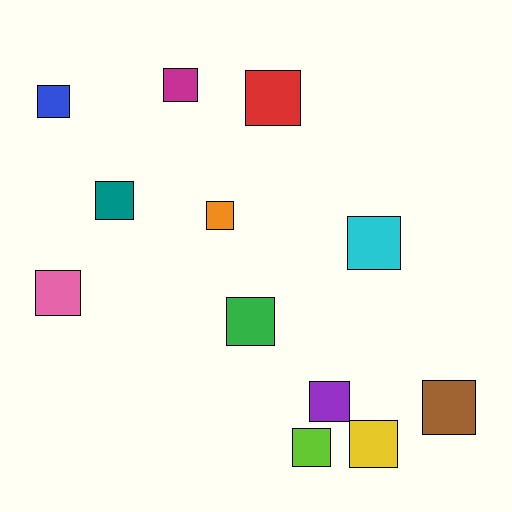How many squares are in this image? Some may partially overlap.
There are 12 squares.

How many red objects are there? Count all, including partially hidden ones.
There is 1 red object.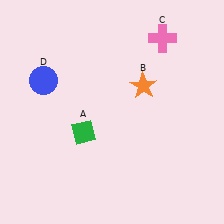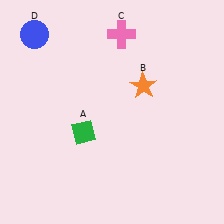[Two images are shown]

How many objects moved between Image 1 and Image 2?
2 objects moved between the two images.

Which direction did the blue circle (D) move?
The blue circle (D) moved up.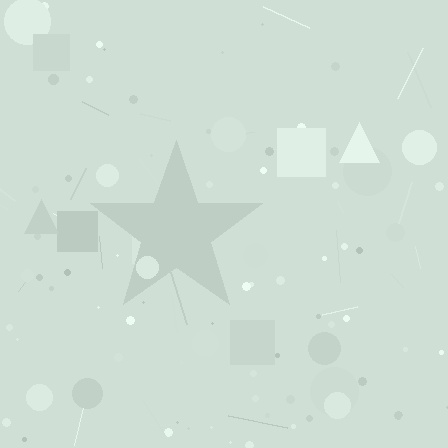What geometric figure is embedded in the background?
A star is embedded in the background.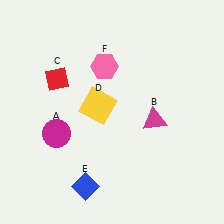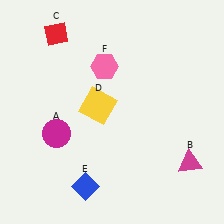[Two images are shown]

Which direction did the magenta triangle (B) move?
The magenta triangle (B) moved down.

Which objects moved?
The objects that moved are: the magenta triangle (B), the red diamond (C).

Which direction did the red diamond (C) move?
The red diamond (C) moved up.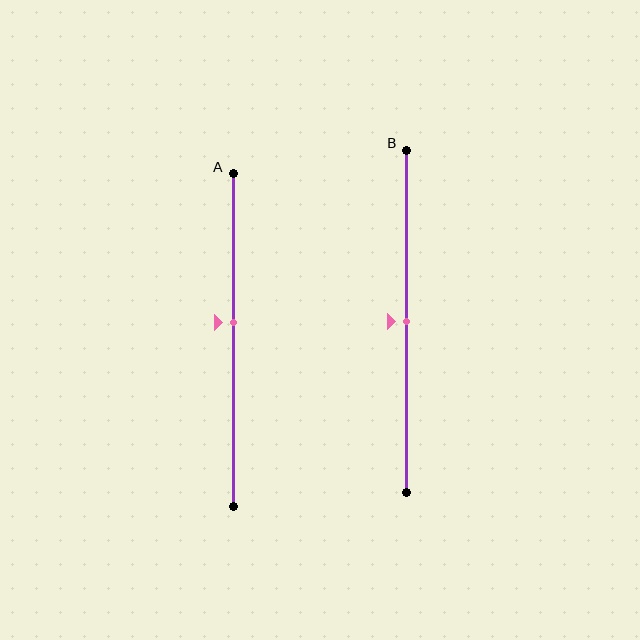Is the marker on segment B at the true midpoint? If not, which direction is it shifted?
Yes, the marker on segment B is at the true midpoint.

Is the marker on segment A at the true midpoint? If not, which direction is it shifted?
No, the marker on segment A is shifted upward by about 5% of the segment length.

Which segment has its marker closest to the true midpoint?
Segment B has its marker closest to the true midpoint.